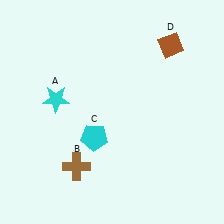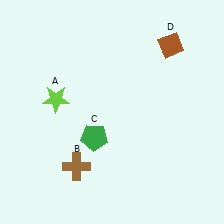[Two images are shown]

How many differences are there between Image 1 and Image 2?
There are 2 differences between the two images.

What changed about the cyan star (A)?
In Image 1, A is cyan. In Image 2, it changed to lime.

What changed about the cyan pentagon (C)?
In Image 1, C is cyan. In Image 2, it changed to green.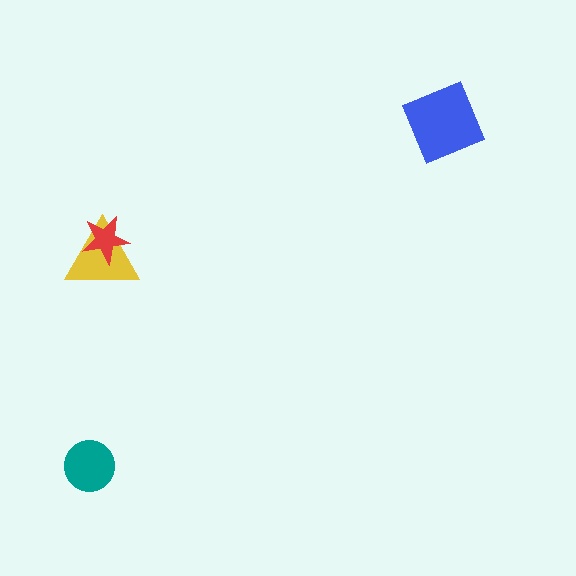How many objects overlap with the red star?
1 object overlaps with the red star.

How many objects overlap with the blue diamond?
0 objects overlap with the blue diamond.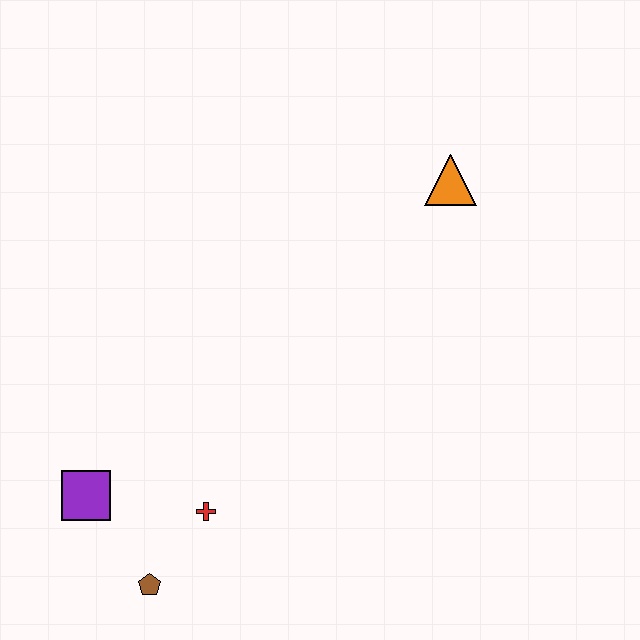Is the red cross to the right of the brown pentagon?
Yes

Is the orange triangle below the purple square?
No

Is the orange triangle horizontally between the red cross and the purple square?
No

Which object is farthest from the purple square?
The orange triangle is farthest from the purple square.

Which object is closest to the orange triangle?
The red cross is closest to the orange triangle.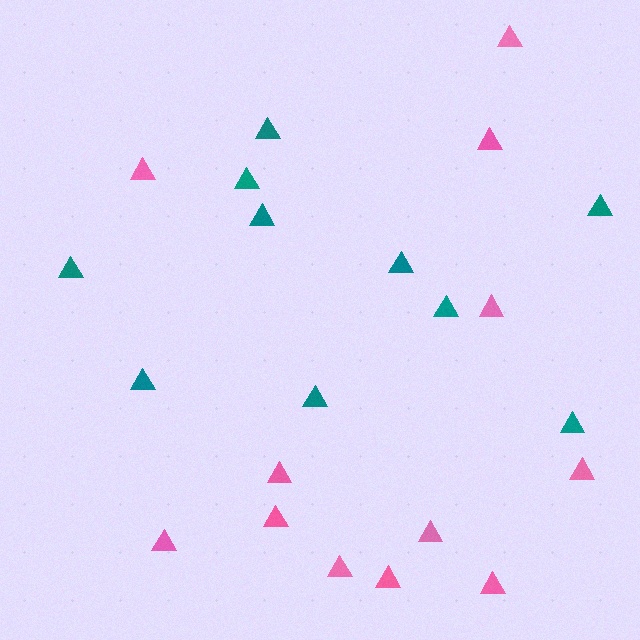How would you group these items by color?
There are 2 groups: one group of pink triangles (12) and one group of teal triangles (10).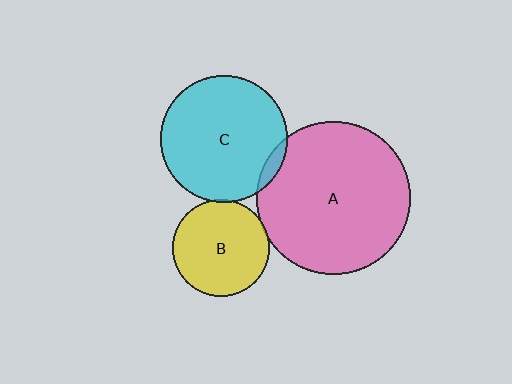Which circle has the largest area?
Circle A (pink).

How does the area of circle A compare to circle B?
Approximately 2.6 times.